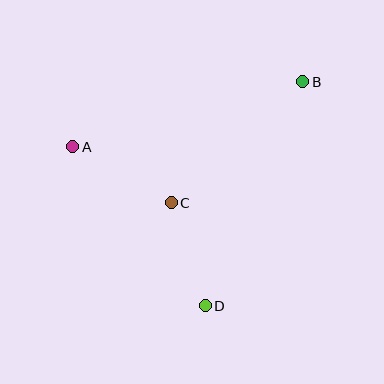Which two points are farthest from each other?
Points B and D are farthest from each other.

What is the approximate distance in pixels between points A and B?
The distance between A and B is approximately 239 pixels.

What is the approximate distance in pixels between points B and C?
The distance between B and C is approximately 179 pixels.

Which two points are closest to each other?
Points C and D are closest to each other.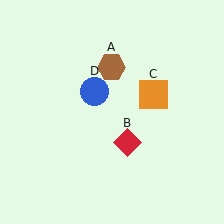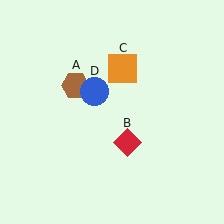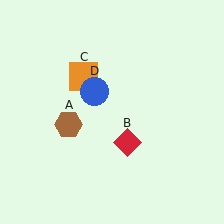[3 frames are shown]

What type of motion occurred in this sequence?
The brown hexagon (object A), orange square (object C) rotated counterclockwise around the center of the scene.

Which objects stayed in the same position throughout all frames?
Red diamond (object B) and blue circle (object D) remained stationary.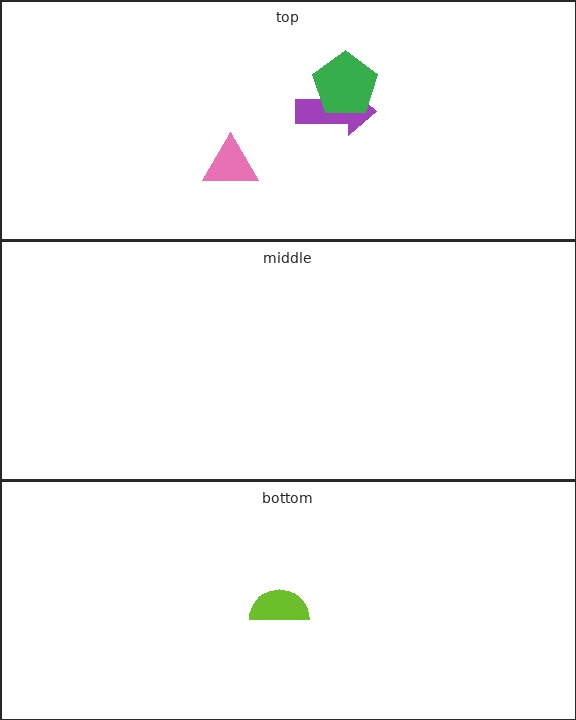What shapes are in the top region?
The purple arrow, the pink triangle, the green pentagon.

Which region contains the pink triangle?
The top region.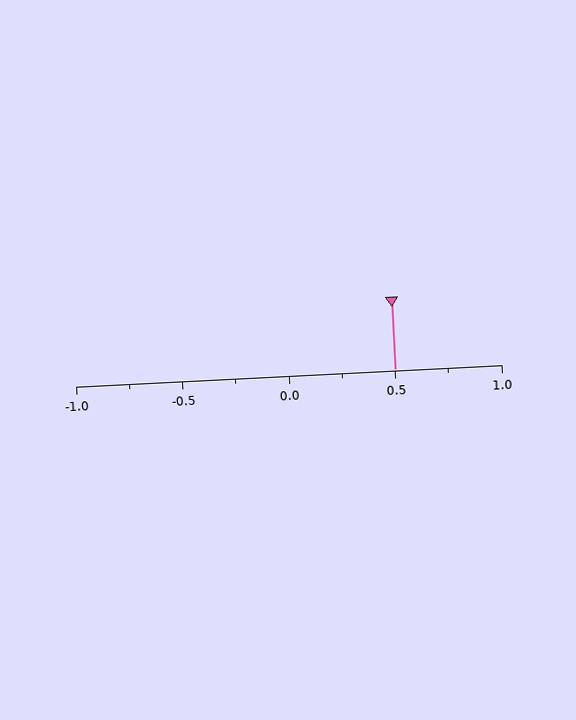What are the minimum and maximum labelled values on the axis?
The axis runs from -1.0 to 1.0.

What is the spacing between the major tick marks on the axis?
The major ticks are spaced 0.5 apart.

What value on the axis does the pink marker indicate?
The marker indicates approximately 0.5.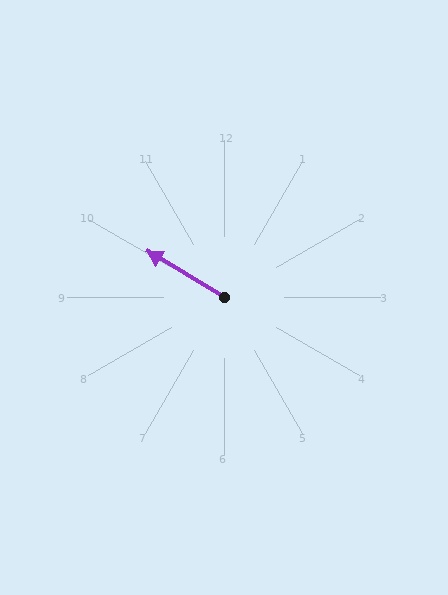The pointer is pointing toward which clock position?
Roughly 10 o'clock.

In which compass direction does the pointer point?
Northwest.